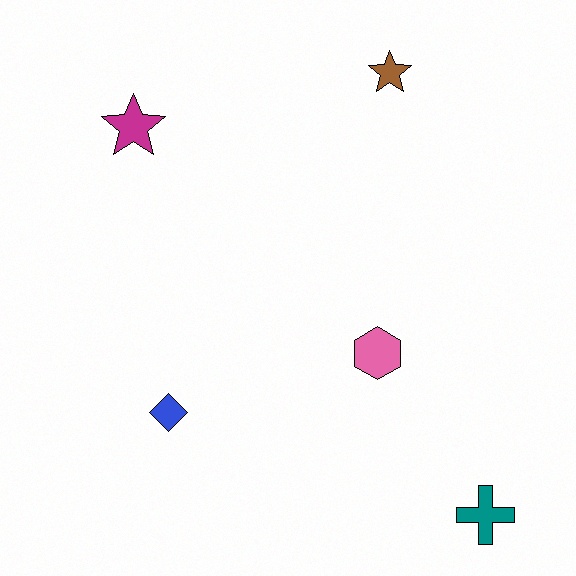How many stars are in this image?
There are 2 stars.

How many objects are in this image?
There are 5 objects.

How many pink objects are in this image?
There is 1 pink object.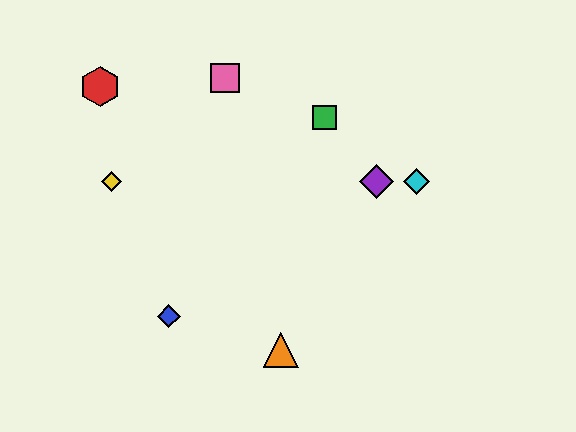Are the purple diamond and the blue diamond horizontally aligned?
No, the purple diamond is at y≈181 and the blue diamond is at y≈316.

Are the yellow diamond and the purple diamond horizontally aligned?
Yes, both are at y≈181.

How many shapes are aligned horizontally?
3 shapes (the yellow diamond, the purple diamond, the cyan diamond) are aligned horizontally.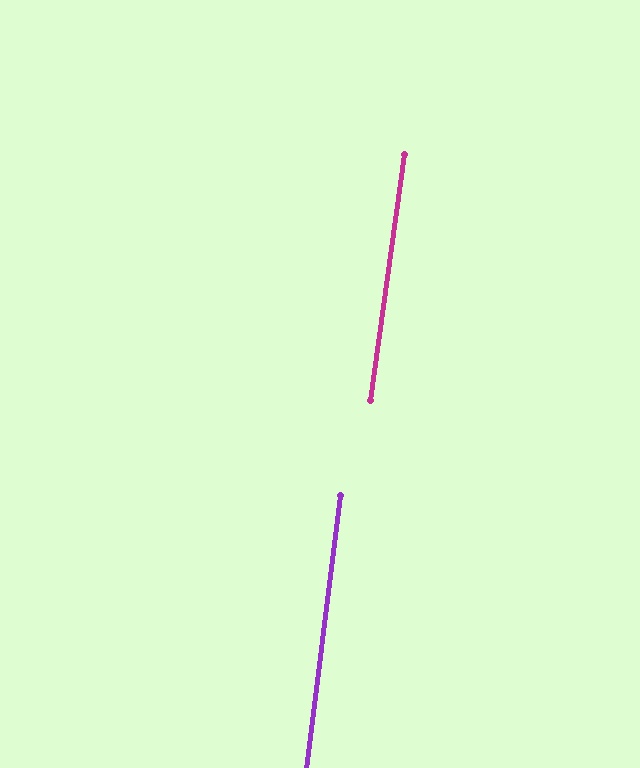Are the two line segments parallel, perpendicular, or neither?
Parallel — their directions differ by only 0.9°.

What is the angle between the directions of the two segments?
Approximately 1 degree.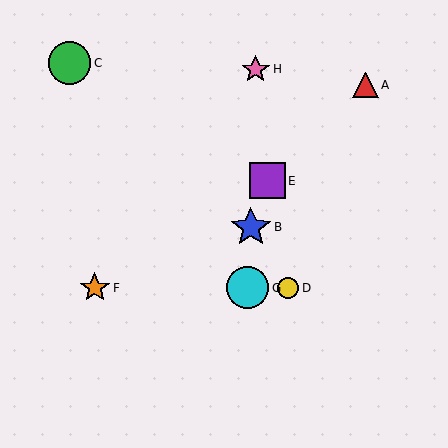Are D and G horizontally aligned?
Yes, both are at y≈288.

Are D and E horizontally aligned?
No, D is at y≈288 and E is at y≈181.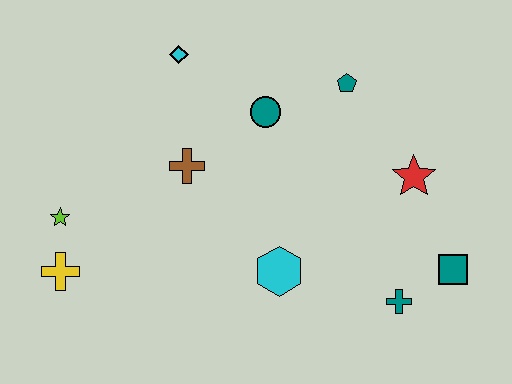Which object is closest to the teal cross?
The teal square is closest to the teal cross.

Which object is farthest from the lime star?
The teal square is farthest from the lime star.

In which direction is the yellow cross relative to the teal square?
The yellow cross is to the left of the teal square.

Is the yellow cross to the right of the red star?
No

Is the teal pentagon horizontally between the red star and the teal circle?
Yes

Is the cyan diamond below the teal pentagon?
No